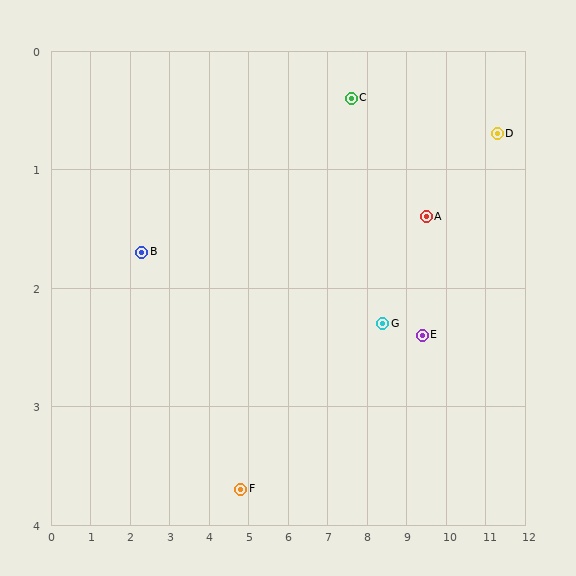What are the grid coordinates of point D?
Point D is at approximately (11.3, 0.7).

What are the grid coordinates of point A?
Point A is at approximately (9.5, 1.4).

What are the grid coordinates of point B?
Point B is at approximately (2.3, 1.7).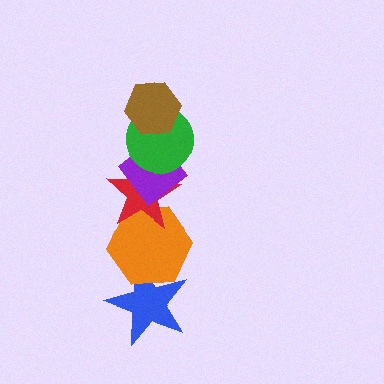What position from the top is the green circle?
The green circle is 2nd from the top.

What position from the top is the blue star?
The blue star is 6th from the top.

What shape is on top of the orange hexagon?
The red star is on top of the orange hexagon.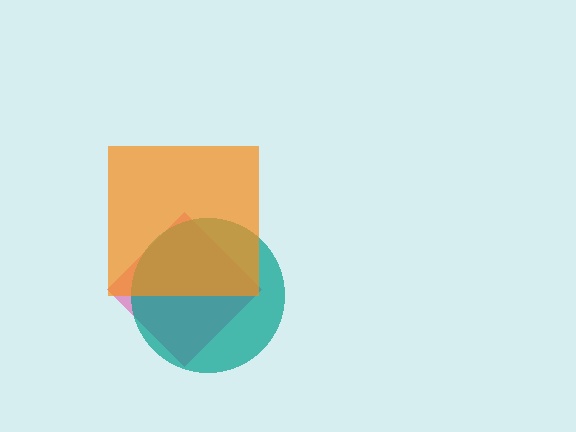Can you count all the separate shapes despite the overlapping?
Yes, there are 3 separate shapes.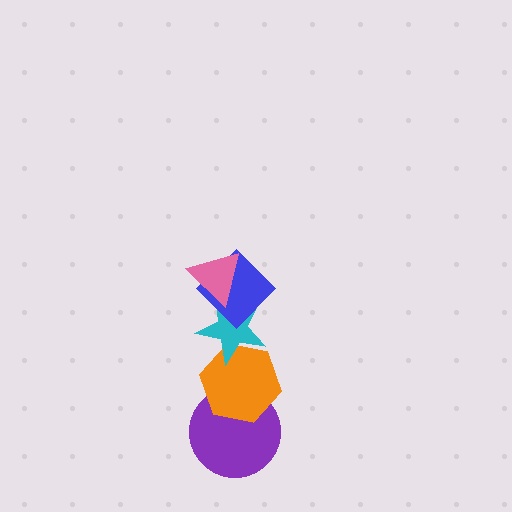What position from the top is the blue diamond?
The blue diamond is 2nd from the top.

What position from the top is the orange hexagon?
The orange hexagon is 4th from the top.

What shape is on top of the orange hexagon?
The cyan star is on top of the orange hexagon.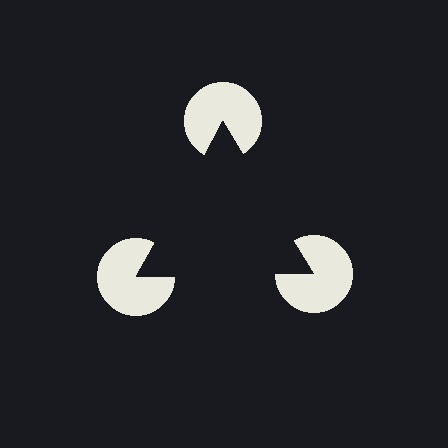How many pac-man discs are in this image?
There are 3 — one at each vertex of the illusory triangle.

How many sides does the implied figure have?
3 sides.